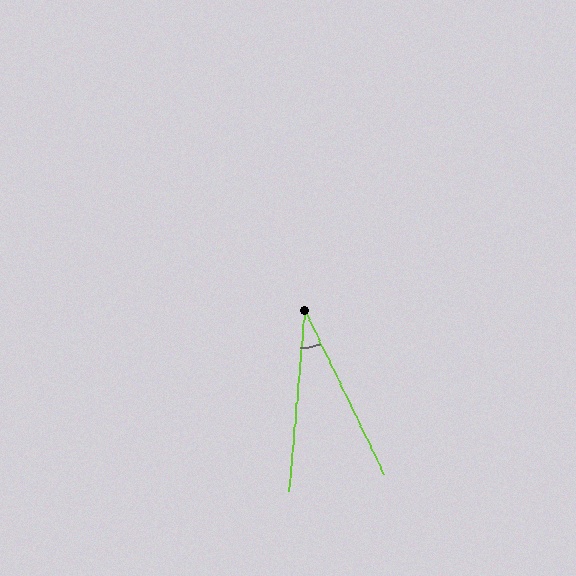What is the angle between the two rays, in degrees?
Approximately 31 degrees.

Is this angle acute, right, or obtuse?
It is acute.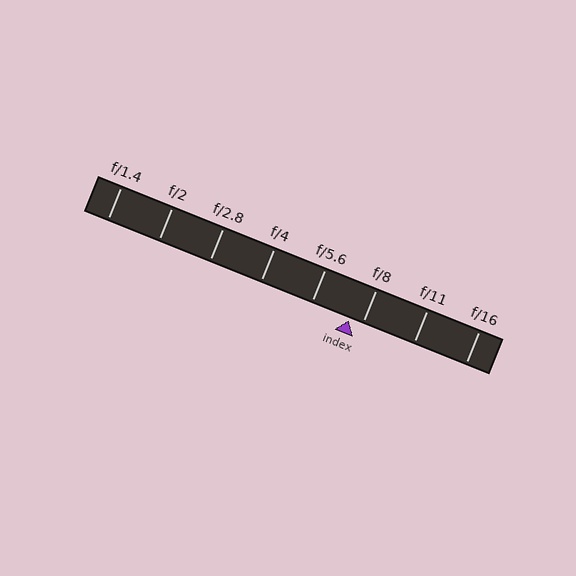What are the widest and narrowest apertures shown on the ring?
The widest aperture shown is f/1.4 and the narrowest is f/16.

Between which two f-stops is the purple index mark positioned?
The index mark is between f/5.6 and f/8.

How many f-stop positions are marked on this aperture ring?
There are 8 f-stop positions marked.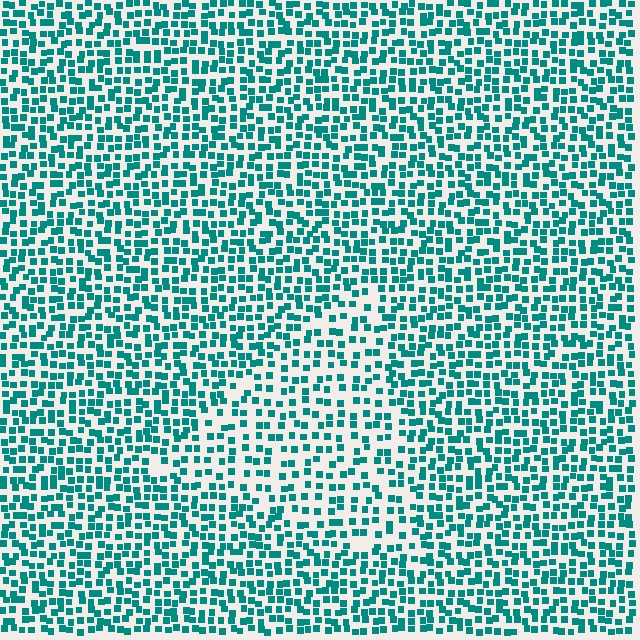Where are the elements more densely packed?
The elements are more densely packed outside the triangle boundary.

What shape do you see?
I see a triangle.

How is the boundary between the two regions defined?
The boundary is defined by a change in element density (approximately 1.6x ratio). All elements are the same color, size, and shape.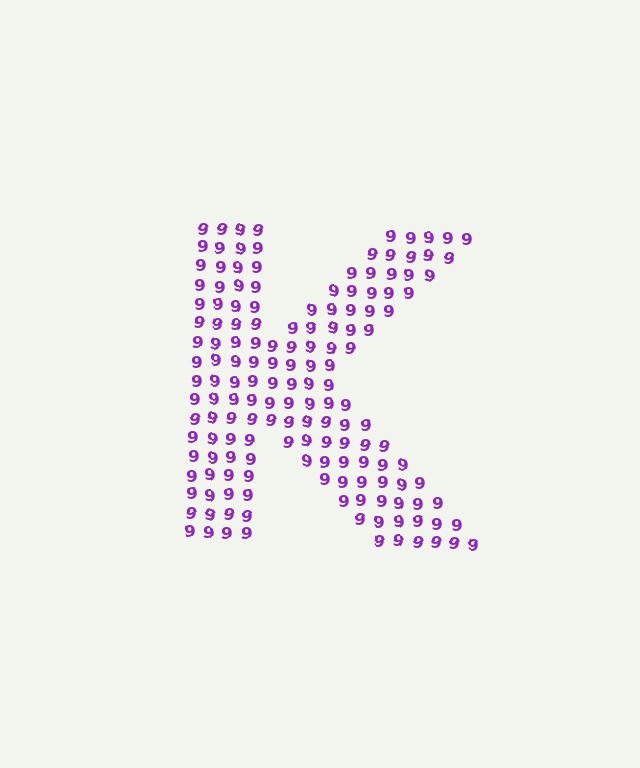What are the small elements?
The small elements are digit 9's.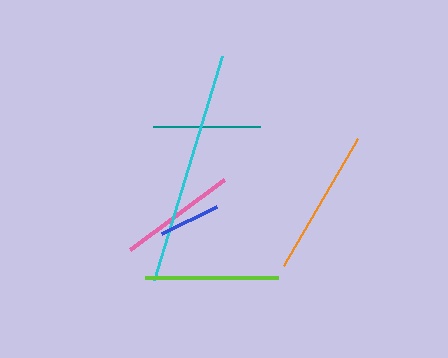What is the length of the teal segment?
The teal segment is approximately 107 pixels long.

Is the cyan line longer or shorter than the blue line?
The cyan line is longer than the blue line.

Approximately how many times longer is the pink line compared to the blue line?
The pink line is approximately 1.9 times the length of the blue line.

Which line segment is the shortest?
The blue line is the shortest at approximately 61 pixels.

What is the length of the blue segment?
The blue segment is approximately 61 pixels long.